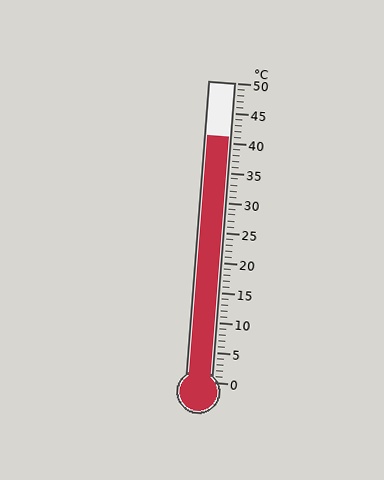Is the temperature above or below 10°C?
The temperature is above 10°C.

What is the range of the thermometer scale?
The thermometer scale ranges from 0°C to 50°C.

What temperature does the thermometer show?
The thermometer shows approximately 41°C.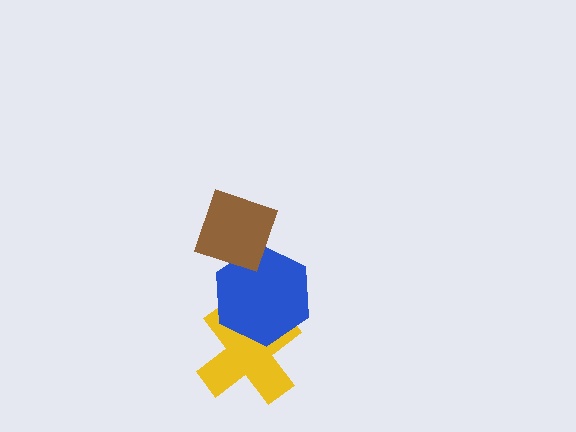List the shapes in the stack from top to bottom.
From top to bottom: the brown diamond, the blue hexagon, the yellow cross.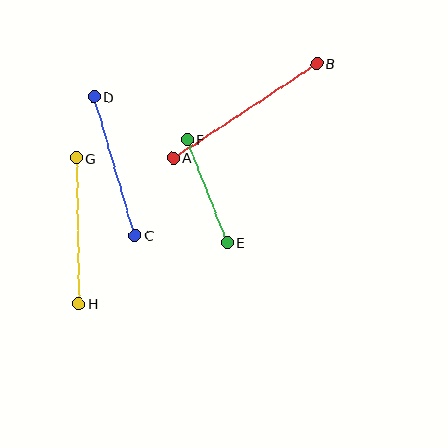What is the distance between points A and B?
The distance is approximately 172 pixels.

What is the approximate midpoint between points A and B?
The midpoint is at approximately (245, 111) pixels.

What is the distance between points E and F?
The distance is approximately 111 pixels.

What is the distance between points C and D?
The distance is approximately 145 pixels.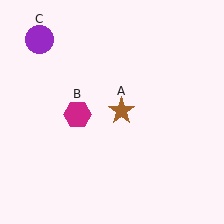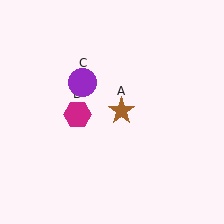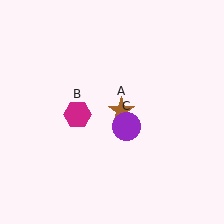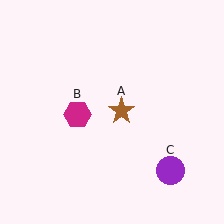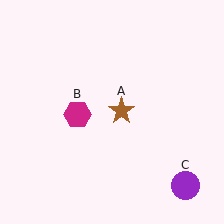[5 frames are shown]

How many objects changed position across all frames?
1 object changed position: purple circle (object C).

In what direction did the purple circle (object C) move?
The purple circle (object C) moved down and to the right.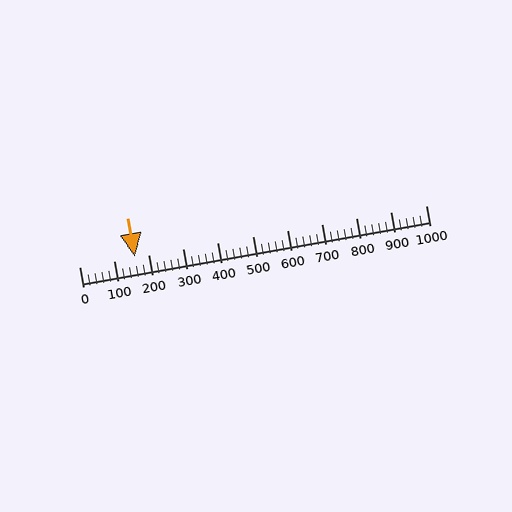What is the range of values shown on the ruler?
The ruler shows values from 0 to 1000.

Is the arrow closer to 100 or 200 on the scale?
The arrow is closer to 200.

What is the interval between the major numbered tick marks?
The major tick marks are spaced 100 units apart.